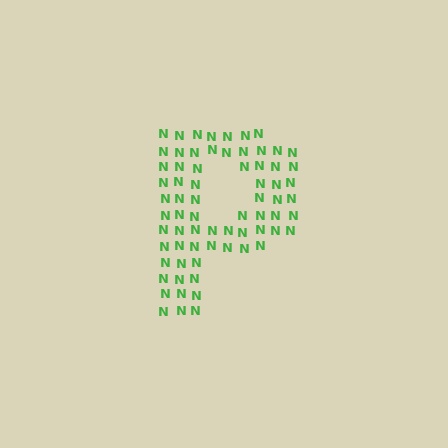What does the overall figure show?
The overall figure shows the letter P.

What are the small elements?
The small elements are letter N's.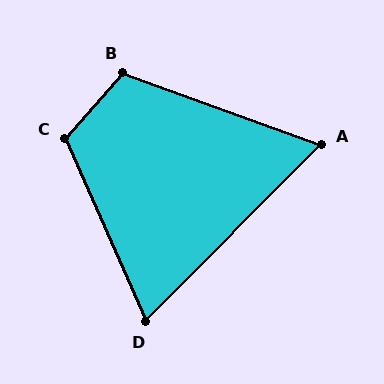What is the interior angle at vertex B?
Approximately 111 degrees (obtuse).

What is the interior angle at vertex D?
Approximately 69 degrees (acute).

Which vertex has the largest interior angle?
C, at approximately 115 degrees.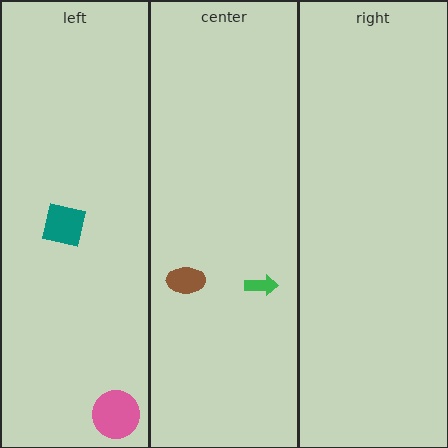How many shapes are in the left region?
2.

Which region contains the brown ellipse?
The center region.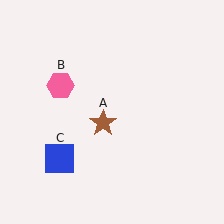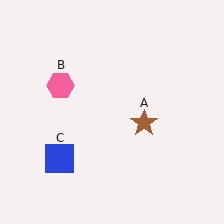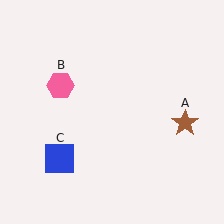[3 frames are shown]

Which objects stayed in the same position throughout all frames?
Pink hexagon (object B) and blue square (object C) remained stationary.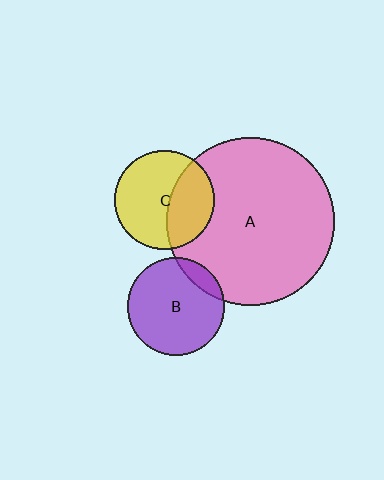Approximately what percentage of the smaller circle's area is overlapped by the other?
Approximately 40%.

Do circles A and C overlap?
Yes.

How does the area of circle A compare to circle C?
Approximately 2.8 times.